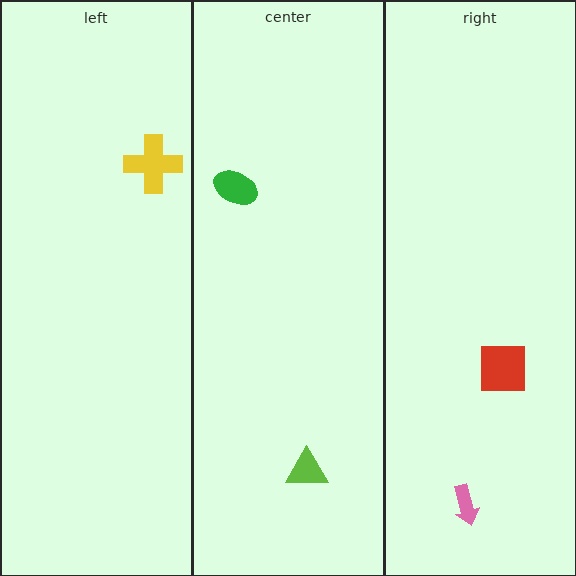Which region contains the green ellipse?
The center region.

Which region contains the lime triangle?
The center region.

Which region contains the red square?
The right region.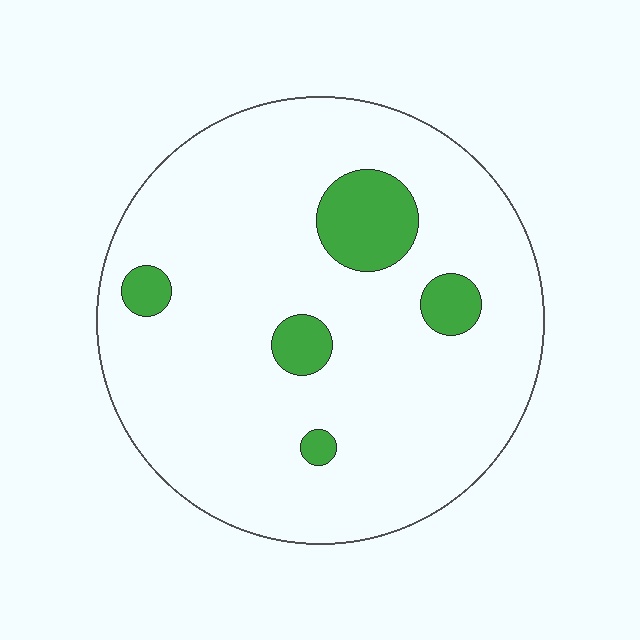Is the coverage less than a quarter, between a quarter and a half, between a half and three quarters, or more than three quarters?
Less than a quarter.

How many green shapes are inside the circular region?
5.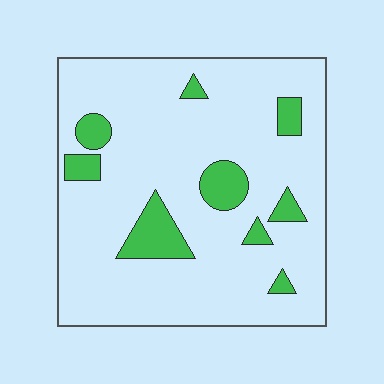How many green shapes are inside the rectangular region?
9.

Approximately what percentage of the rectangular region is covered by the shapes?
Approximately 15%.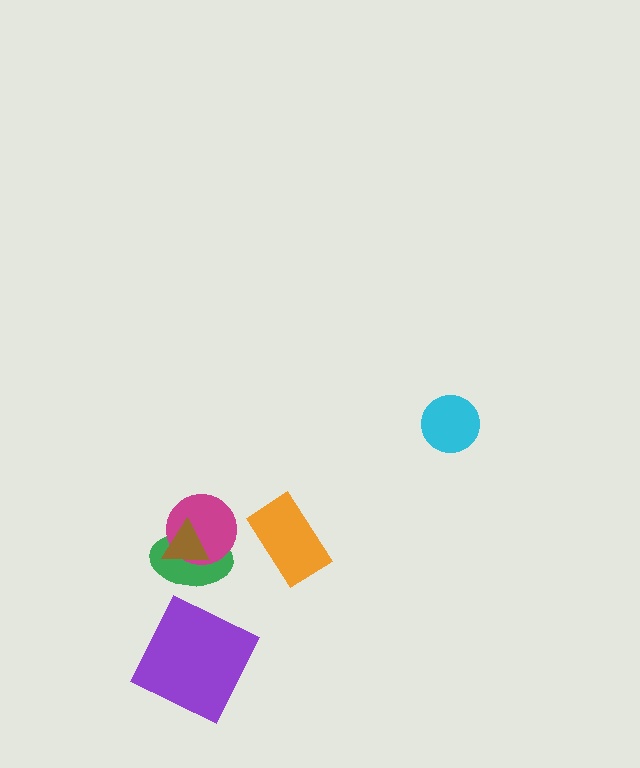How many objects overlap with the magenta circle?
2 objects overlap with the magenta circle.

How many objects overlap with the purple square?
0 objects overlap with the purple square.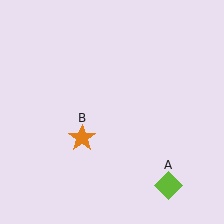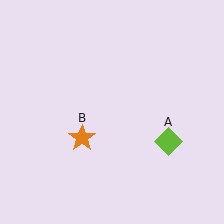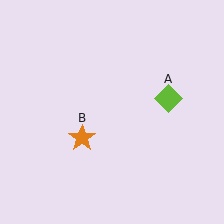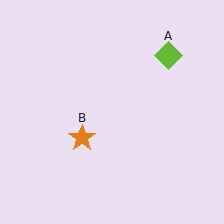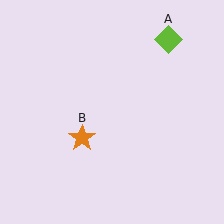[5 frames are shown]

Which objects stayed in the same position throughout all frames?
Orange star (object B) remained stationary.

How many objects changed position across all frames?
1 object changed position: lime diamond (object A).